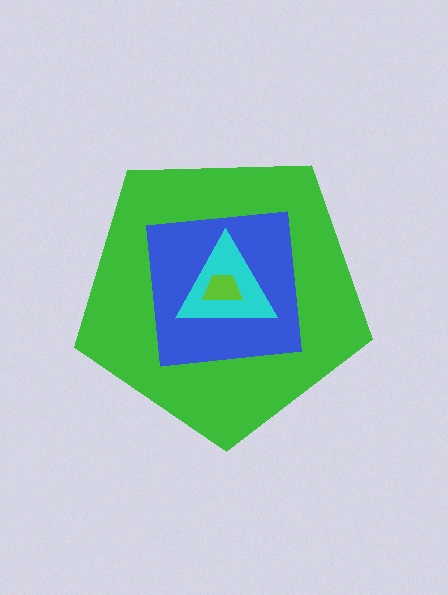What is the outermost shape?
The green pentagon.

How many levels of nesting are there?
4.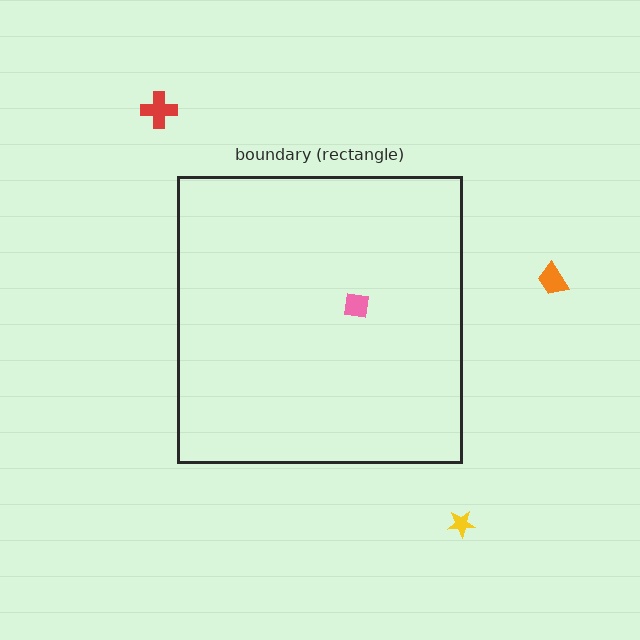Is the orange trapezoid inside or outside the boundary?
Outside.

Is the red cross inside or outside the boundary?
Outside.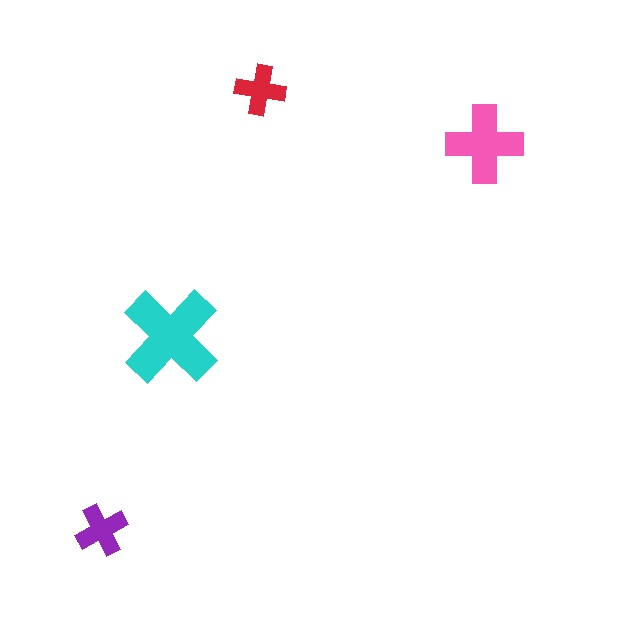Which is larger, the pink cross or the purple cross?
The pink one.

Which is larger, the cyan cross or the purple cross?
The cyan one.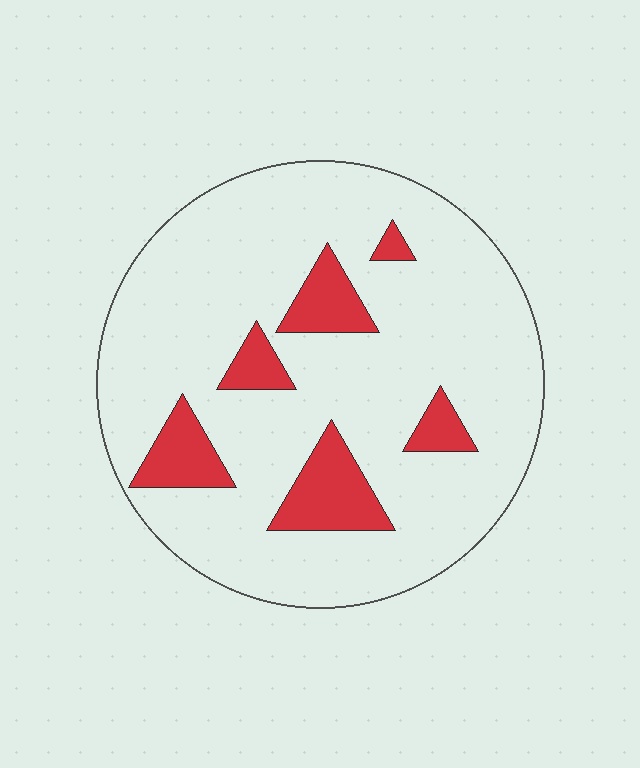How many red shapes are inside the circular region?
6.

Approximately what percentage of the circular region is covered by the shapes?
Approximately 15%.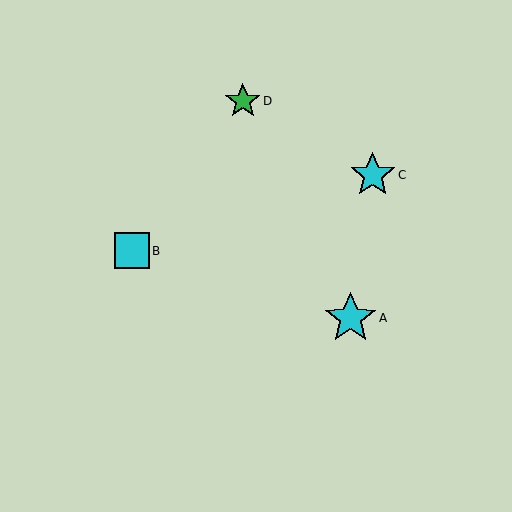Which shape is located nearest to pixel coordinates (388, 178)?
The cyan star (labeled C) at (373, 175) is nearest to that location.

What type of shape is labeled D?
Shape D is a green star.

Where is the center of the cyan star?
The center of the cyan star is at (350, 318).